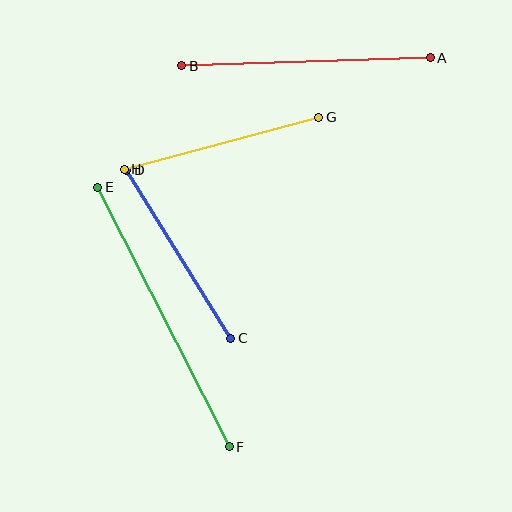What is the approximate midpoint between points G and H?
The midpoint is at approximately (222, 143) pixels.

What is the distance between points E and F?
The distance is approximately 291 pixels.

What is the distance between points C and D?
The distance is approximately 198 pixels.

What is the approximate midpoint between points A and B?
The midpoint is at approximately (306, 62) pixels.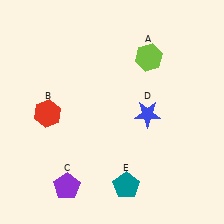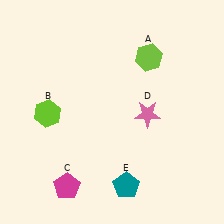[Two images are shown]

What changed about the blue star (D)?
In Image 1, D is blue. In Image 2, it changed to pink.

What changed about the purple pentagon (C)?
In Image 1, C is purple. In Image 2, it changed to magenta.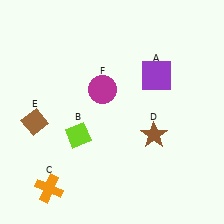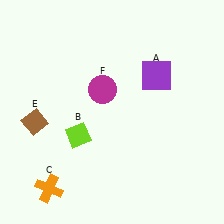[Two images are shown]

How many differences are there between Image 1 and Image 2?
There is 1 difference between the two images.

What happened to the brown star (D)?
The brown star (D) was removed in Image 2. It was in the bottom-right area of Image 1.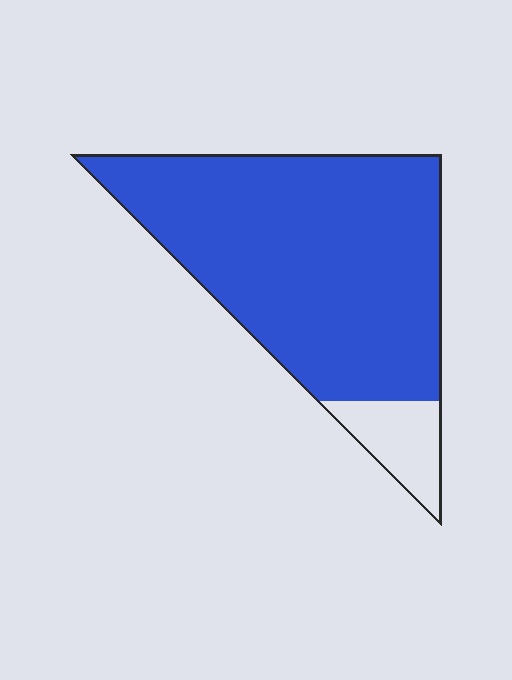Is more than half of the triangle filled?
Yes.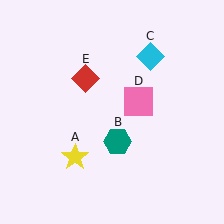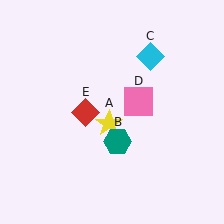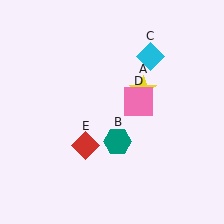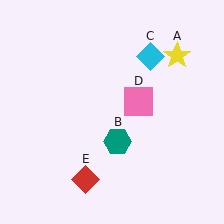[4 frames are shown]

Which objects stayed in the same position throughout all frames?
Teal hexagon (object B) and cyan diamond (object C) and pink square (object D) remained stationary.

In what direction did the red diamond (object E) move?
The red diamond (object E) moved down.